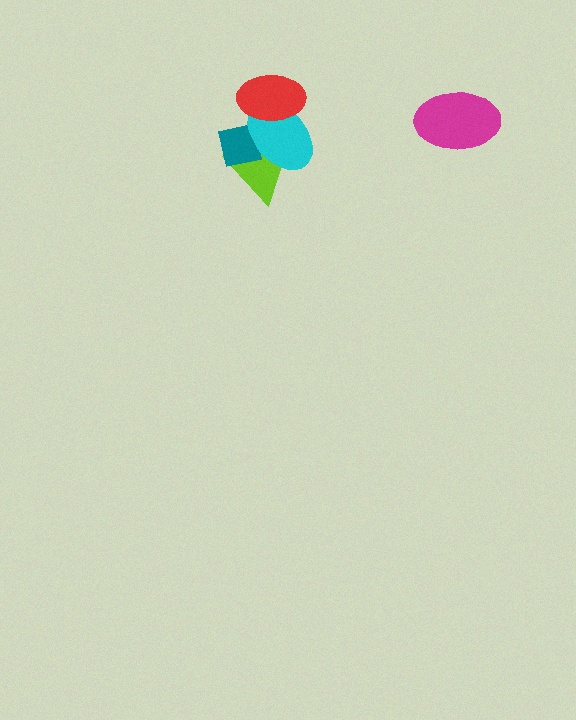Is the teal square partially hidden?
Yes, it is partially covered by another shape.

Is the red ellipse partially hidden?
No, no other shape covers it.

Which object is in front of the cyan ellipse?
The red ellipse is in front of the cyan ellipse.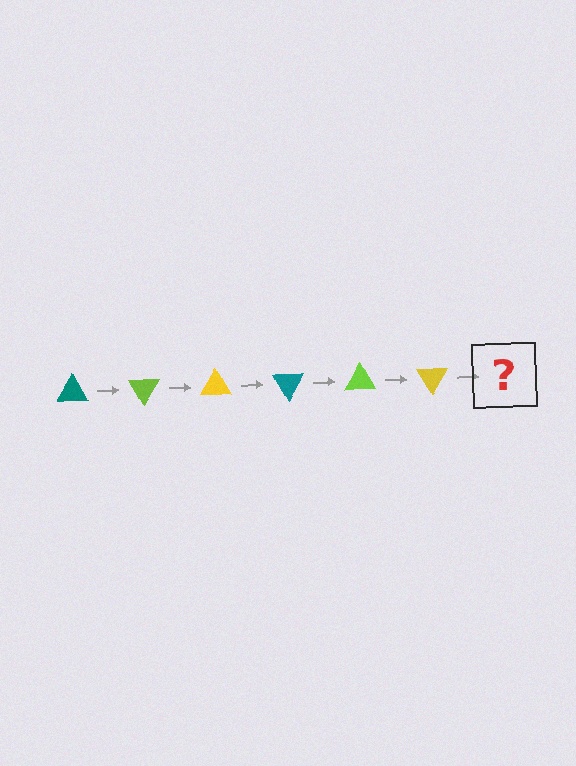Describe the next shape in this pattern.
It should be a teal triangle, rotated 360 degrees from the start.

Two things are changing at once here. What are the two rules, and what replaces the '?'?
The two rules are that it rotates 60 degrees each step and the color cycles through teal, lime, and yellow. The '?' should be a teal triangle, rotated 360 degrees from the start.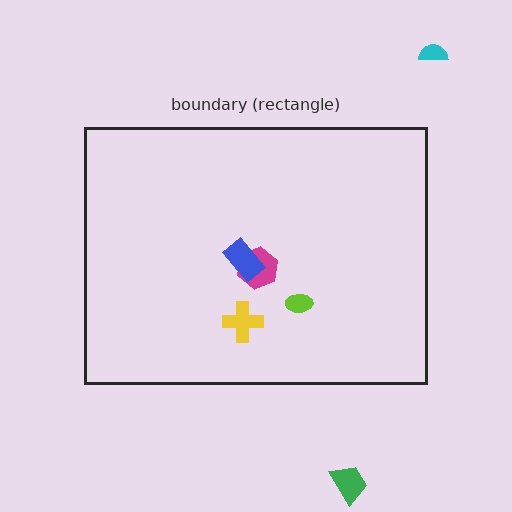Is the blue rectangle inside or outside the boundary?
Inside.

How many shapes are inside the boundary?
4 inside, 2 outside.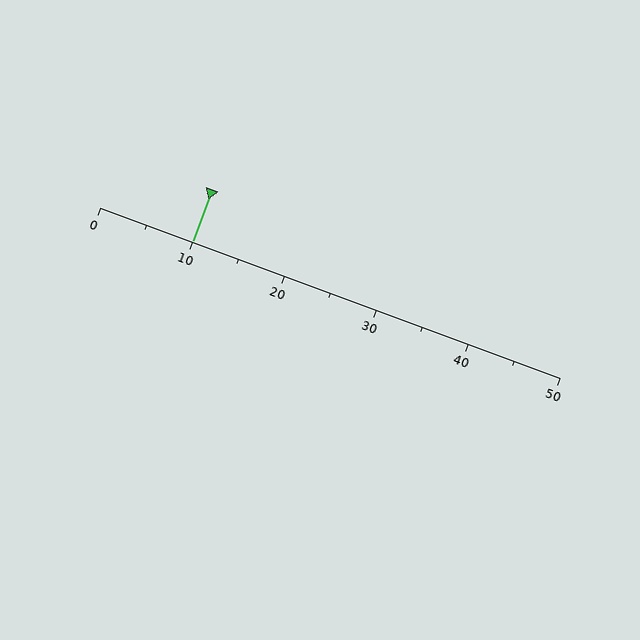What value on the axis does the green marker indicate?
The marker indicates approximately 10.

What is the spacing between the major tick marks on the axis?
The major ticks are spaced 10 apart.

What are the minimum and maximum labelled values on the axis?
The axis runs from 0 to 50.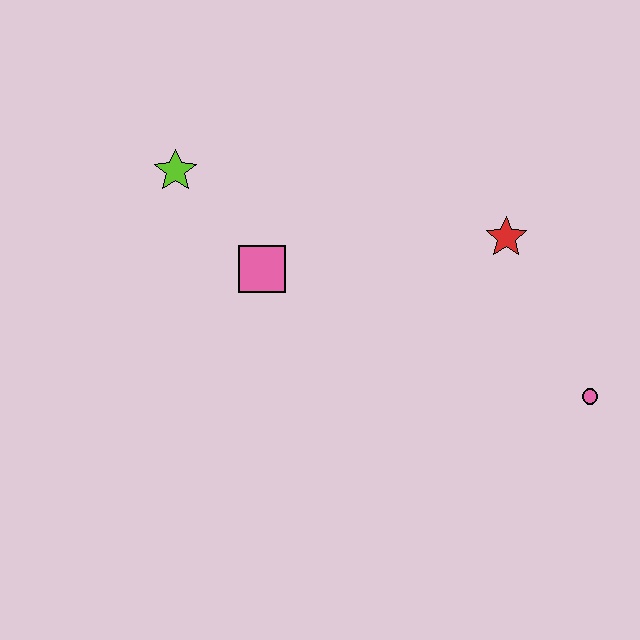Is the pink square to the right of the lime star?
Yes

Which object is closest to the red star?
The pink circle is closest to the red star.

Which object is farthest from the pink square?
The pink circle is farthest from the pink square.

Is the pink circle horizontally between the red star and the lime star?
No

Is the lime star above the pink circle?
Yes